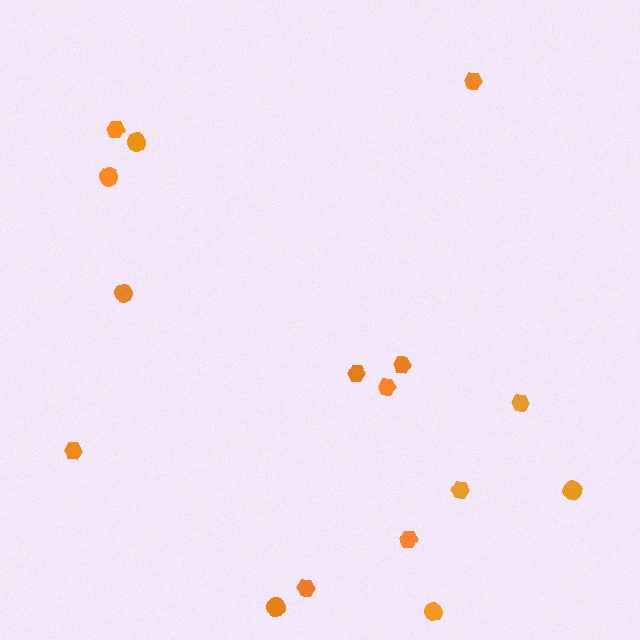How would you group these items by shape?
There are 2 groups: one group of hexagons (10) and one group of circles (6).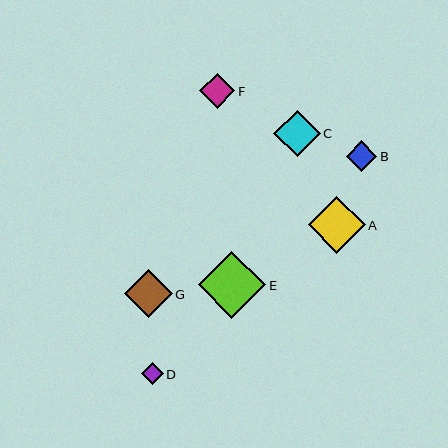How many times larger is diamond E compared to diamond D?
Diamond E is approximately 3.1 times the size of diamond D.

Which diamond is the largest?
Diamond E is the largest with a size of approximately 68 pixels.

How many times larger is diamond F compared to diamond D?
Diamond F is approximately 1.6 times the size of diamond D.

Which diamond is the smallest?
Diamond D is the smallest with a size of approximately 22 pixels.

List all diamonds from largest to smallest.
From largest to smallest: E, A, G, C, F, B, D.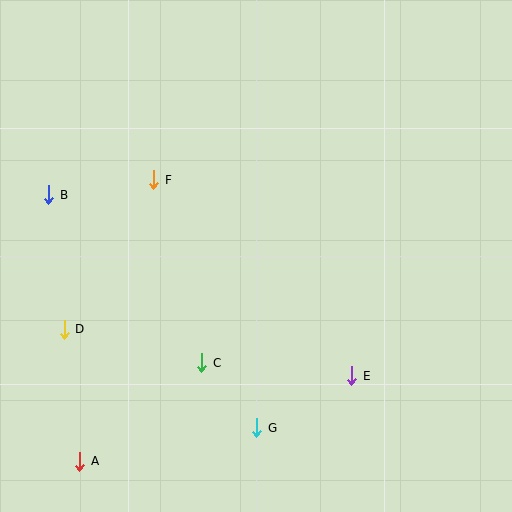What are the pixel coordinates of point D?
Point D is at (64, 329).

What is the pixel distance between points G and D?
The distance between G and D is 216 pixels.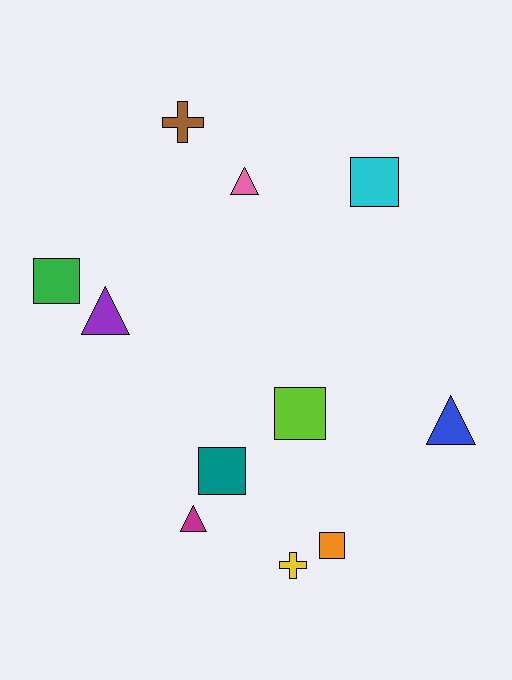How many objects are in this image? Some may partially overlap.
There are 11 objects.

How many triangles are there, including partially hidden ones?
There are 4 triangles.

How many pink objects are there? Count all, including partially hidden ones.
There is 1 pink object.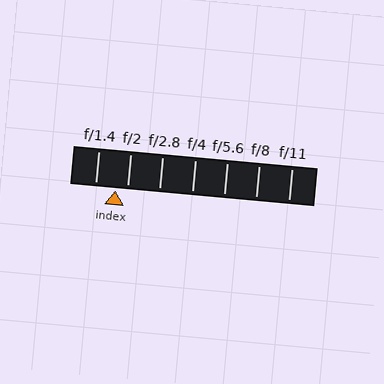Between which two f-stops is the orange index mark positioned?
The index mark is between f/1.4 and f/2.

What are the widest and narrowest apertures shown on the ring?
The widest aperture shown is f/1.4 and the narrowest is f/11.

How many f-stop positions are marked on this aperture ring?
There are 7 f-stop positions marked.